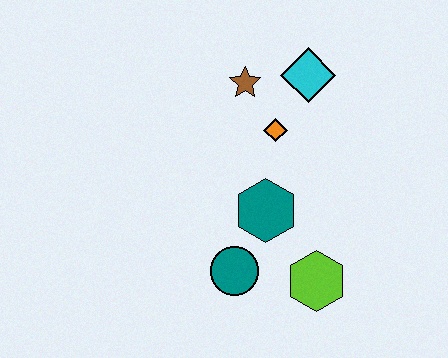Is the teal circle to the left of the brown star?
Yes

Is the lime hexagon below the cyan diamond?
Yes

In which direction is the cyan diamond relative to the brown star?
The cyan diamond is to the right of the brown star.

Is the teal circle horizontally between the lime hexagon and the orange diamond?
No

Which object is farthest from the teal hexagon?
The cyan diamond is farthest from the teal hexagon.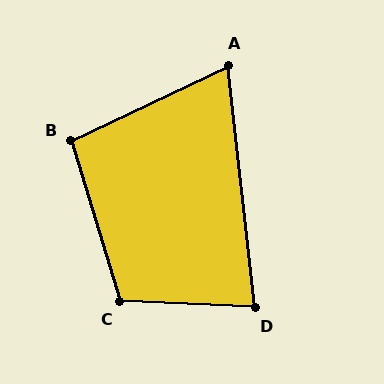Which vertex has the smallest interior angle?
A, at approximately 71 degrees.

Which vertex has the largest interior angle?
C, at approximately 109 degrees.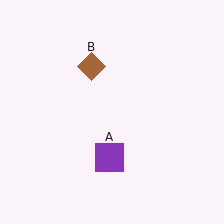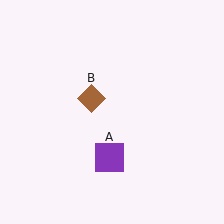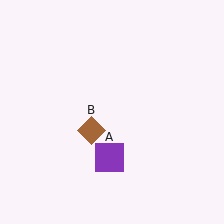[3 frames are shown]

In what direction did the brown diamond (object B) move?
The brown diamond (object B) moved down.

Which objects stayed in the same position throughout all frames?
Purple square (object A) remained stationary.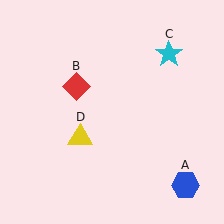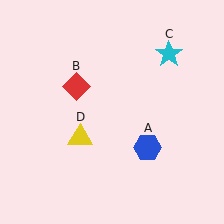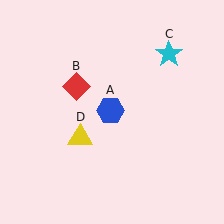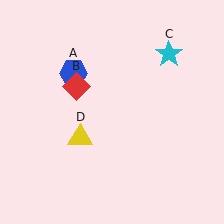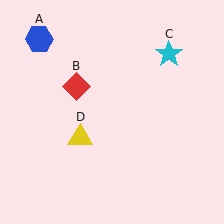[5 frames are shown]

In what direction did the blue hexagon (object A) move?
The blue hexagon (object A) moved up and to the left.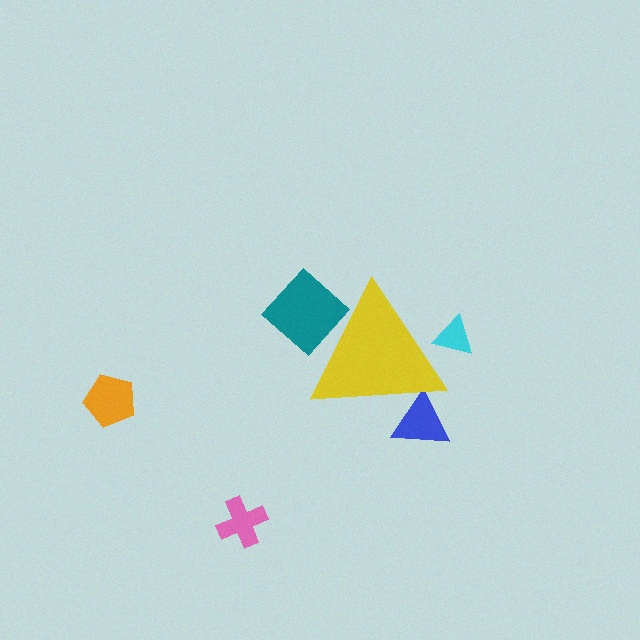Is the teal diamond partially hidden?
Yes, the teal diamond is partially hidden behind the yellow triangle.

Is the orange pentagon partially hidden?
No, the orange pentagon is fully visible.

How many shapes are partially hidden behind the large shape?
3 shapes are partially hidden.